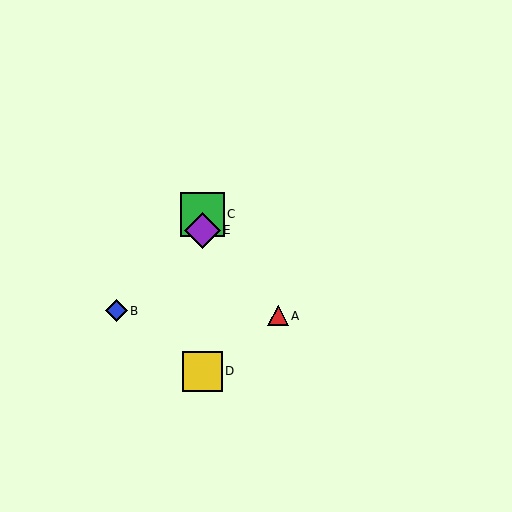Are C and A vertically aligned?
No, C is at x≈202 and A is at x≈278.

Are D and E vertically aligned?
Yes, both are at x≈202.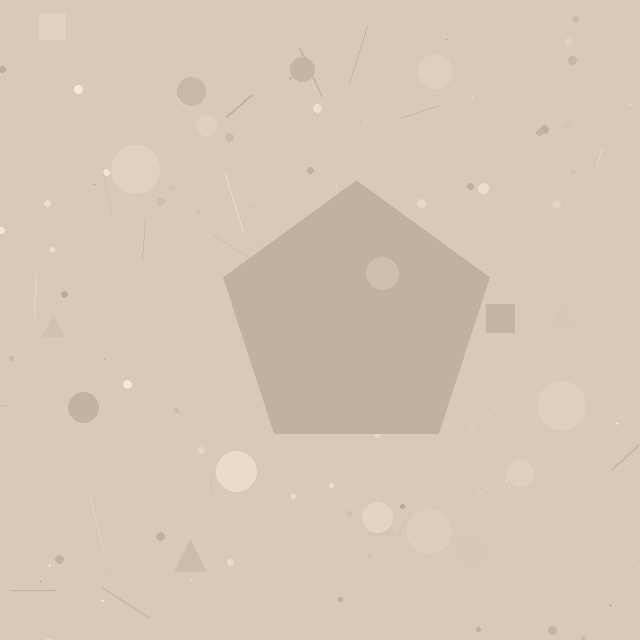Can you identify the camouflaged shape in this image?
The camouflaged shape is a pentagon.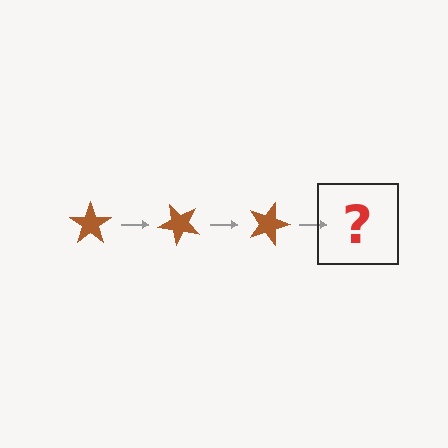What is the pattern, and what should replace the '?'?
The pattern is that the star rotates 45 degrees each step. The '?' should be a brown star rotated 135 degrees.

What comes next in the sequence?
The next element should be a brown star rotated 135 degrees.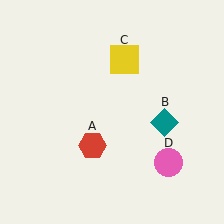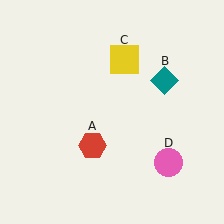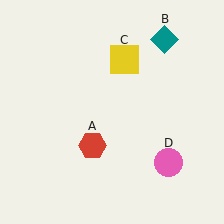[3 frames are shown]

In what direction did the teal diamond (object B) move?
The teal diamond (object B) moved up.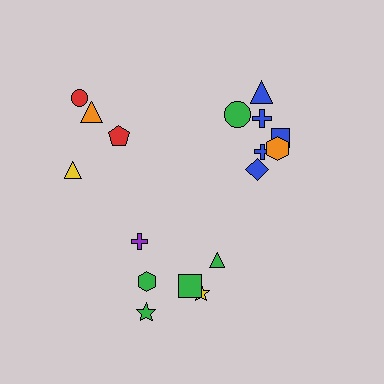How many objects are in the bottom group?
There are 6 objects.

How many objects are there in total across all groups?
There are 17 objects.